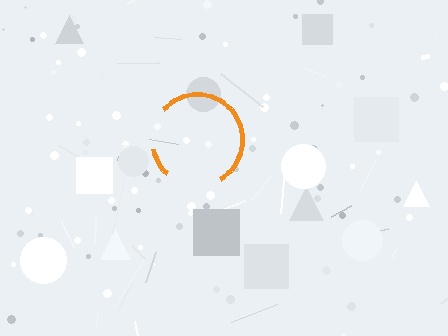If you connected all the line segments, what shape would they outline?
They would outline a circle.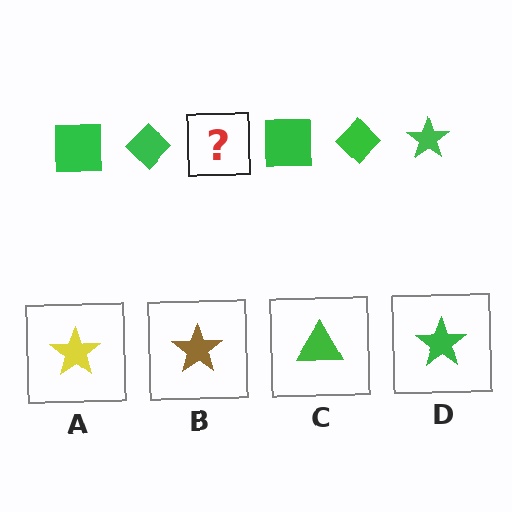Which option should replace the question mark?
Option D.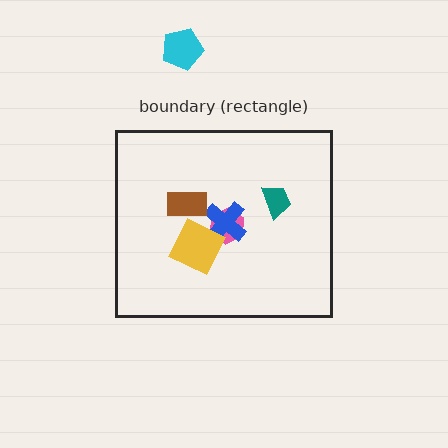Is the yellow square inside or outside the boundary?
Inside.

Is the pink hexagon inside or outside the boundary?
Inside.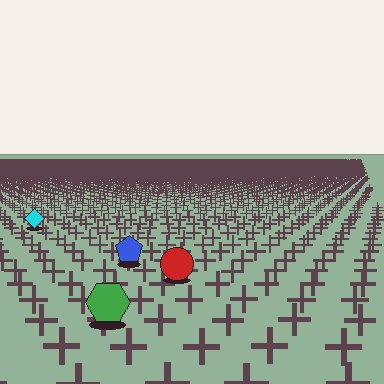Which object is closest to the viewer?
The green hexagon is closest. The texture marks near it are larger and more spread out.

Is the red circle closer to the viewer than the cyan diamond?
Yes. The red circle is closer — you can tell from the texture gradient: the ground texture is coarser near it.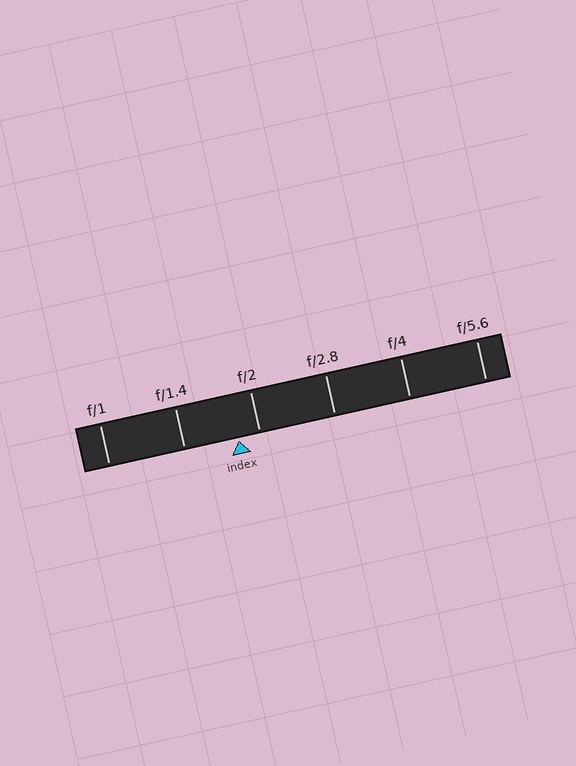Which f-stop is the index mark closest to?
The index mark is closest to f/2.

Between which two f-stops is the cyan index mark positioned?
The index mark is between f/1.4 and f/2.